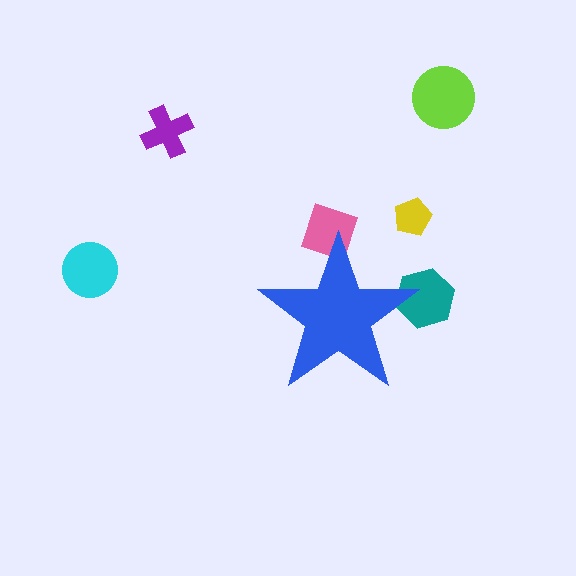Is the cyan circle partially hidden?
No, the cyan circle is fully visible.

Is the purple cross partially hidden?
No, the purple cross is fully visible.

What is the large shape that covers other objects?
A blue star.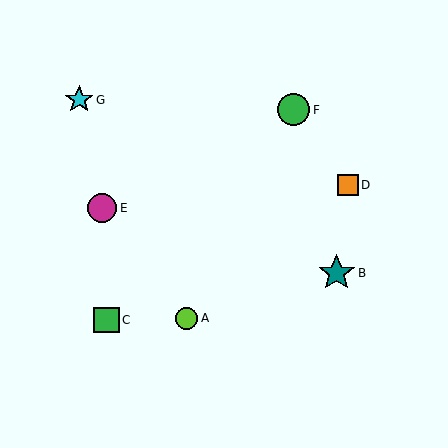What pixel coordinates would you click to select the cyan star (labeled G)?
Click at (79, 100) to select the cyan star G.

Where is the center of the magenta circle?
The center of the magenta circle is at (102, 208).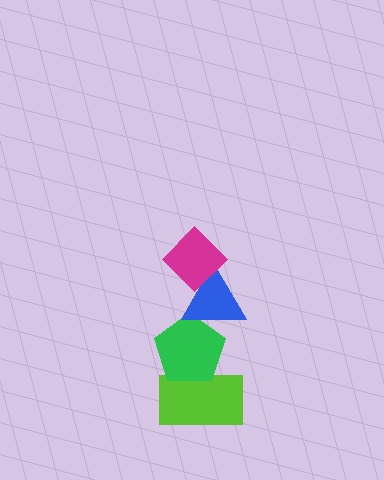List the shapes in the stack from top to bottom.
From top to bottom: the magenta diamond, the blue triangle, the green pentagon, the lime rectangle.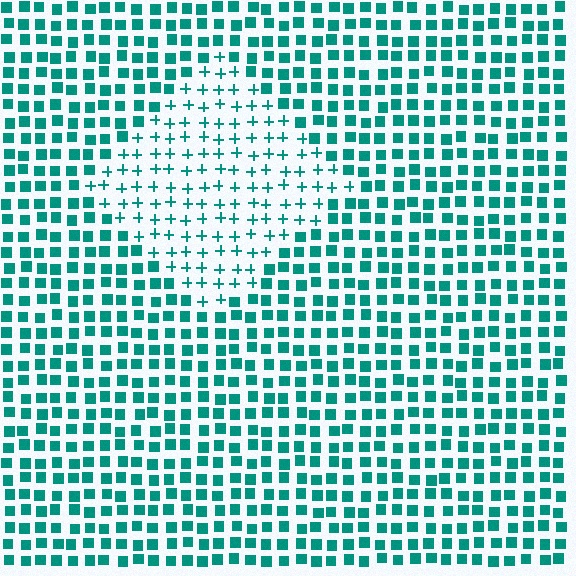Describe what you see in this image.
The image is filled with small teal elements arranged in a uniform grid. A diamond-shaped region contains plus signs, while the surrounding area contains squares. The boundary is defined purely by the change in element shape.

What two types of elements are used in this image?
The image uses plus signs inside the diamond region and squares outside it.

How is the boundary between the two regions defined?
The boundary is defined by a change in element shape: plus signs inside vs. squares outside. All elements share the same color and spacing.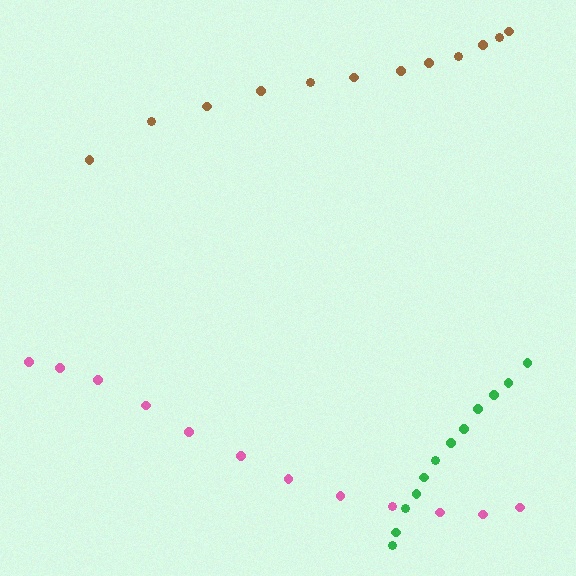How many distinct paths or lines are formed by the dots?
There are 3 distinct paths.